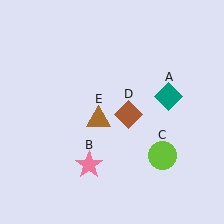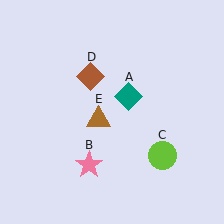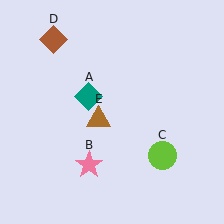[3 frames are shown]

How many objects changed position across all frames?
2 objects changed position: teal diamond (object A), brown diamond (object D).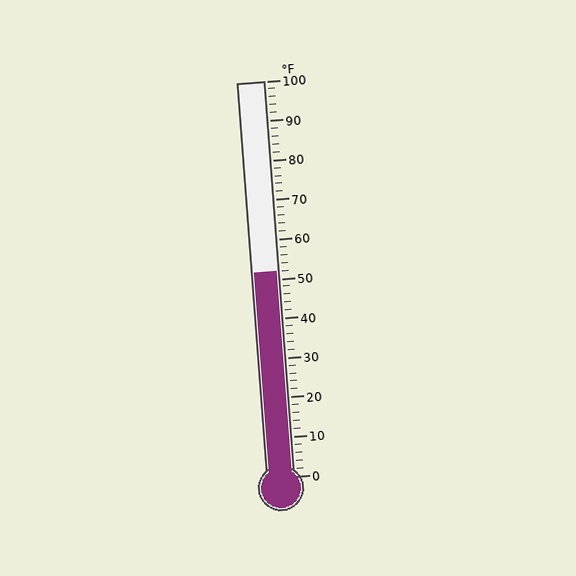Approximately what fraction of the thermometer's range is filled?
The thermometer is filled to approximately 50% of its range.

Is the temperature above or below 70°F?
The temperature is below 70°F.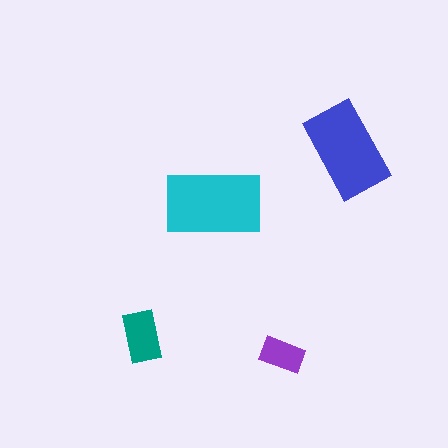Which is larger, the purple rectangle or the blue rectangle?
The blue one.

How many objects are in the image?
There are 4 objects in the image.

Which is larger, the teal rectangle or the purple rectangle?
The teal one.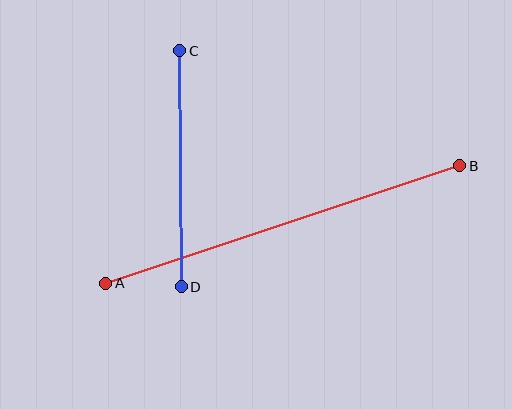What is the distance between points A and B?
The distance is approximately 373 pixels.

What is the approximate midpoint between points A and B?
The midpoint is at approximately (283, 224) pixels.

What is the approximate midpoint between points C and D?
The midpoint is at approximately (180, 169) pixels.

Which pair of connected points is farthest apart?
Points A and B are farthest apart.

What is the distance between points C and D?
The distance is approximately 236 pixels.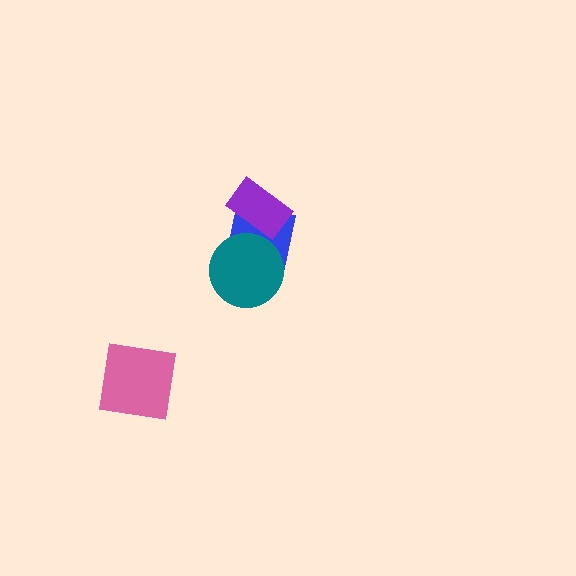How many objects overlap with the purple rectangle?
1 object overlaps with the purple rectangle.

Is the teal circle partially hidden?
No, no other shape covers it.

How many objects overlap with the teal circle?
1 object overlaps with the teal circle.